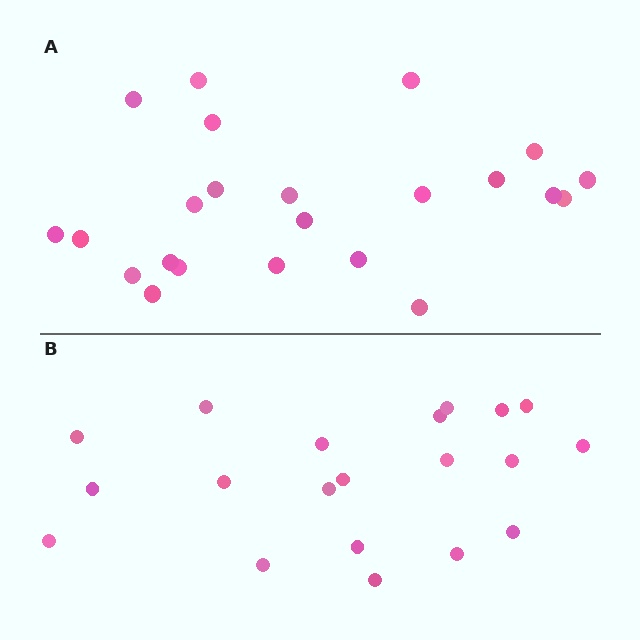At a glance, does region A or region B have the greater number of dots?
Region A (the top region) has more dots.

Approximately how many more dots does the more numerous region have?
Region A has just a few more — roughly 2 or 3 more dots than region B.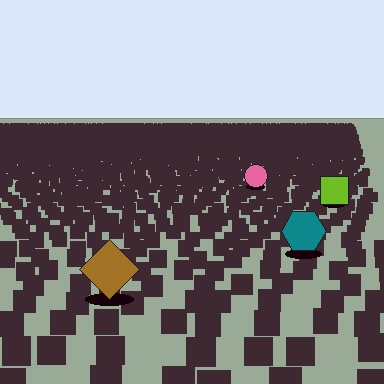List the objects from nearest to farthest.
From nearest to farthest: the brown diamond, the teal hexagon, the lime square, the pink circle.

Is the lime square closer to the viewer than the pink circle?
Yes. The lime square is closer — you can tell from the texture gradient: the ground texture is coarser near it.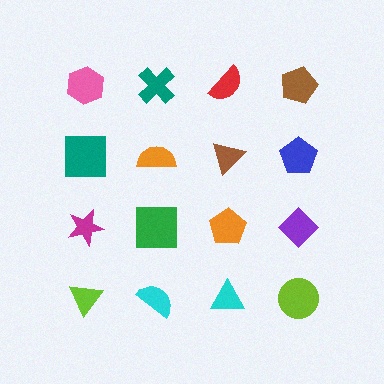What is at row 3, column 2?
A green square.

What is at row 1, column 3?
A red semicircle.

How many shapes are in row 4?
4 shapes.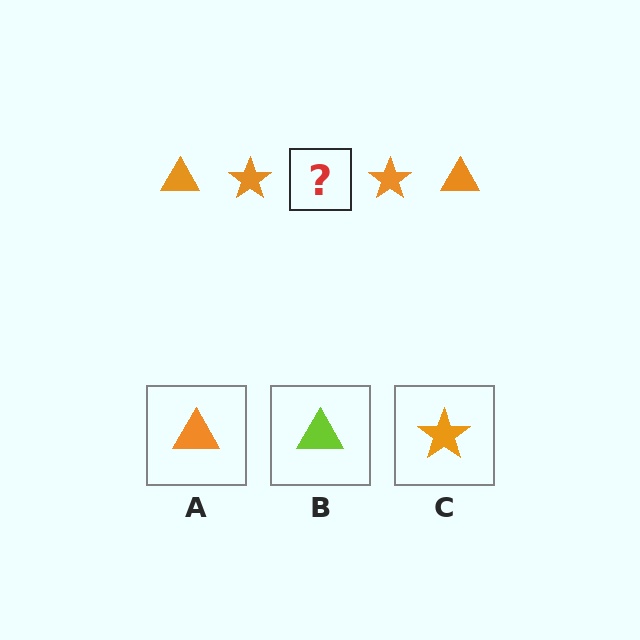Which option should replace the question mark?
Option A.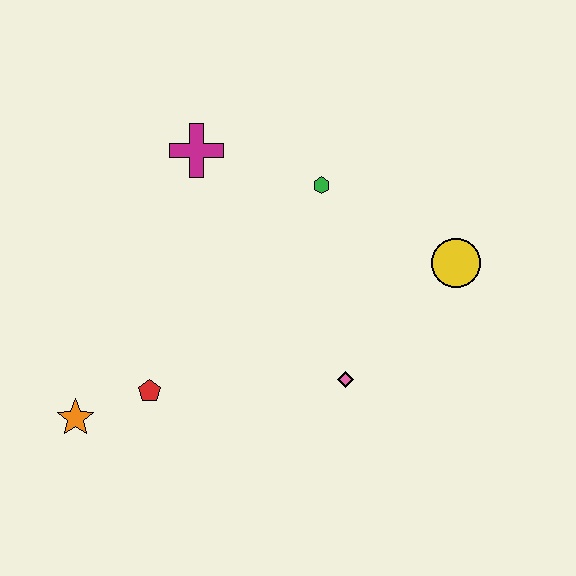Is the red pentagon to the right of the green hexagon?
No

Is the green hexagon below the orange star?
No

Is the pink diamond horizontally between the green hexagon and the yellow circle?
Yes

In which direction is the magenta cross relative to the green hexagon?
The magenta cross is to the left of the green hexagon.